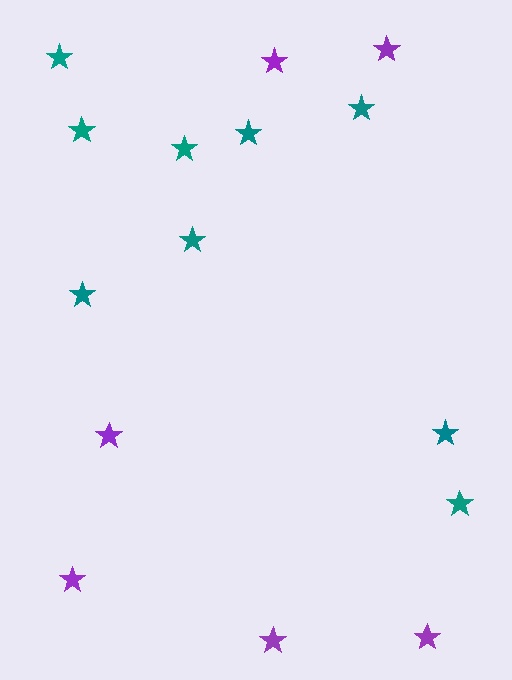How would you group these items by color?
There are 2 groups: one group of purple stars (6) and one group of teal stars (9).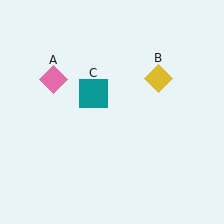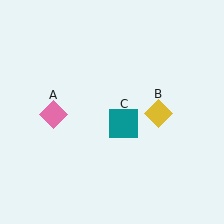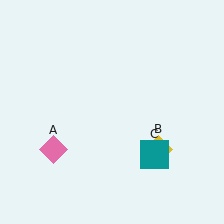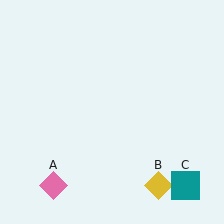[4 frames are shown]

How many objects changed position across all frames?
3 objects changed position: pink diamond (object A), yellow diamond (object B), teal square (object C).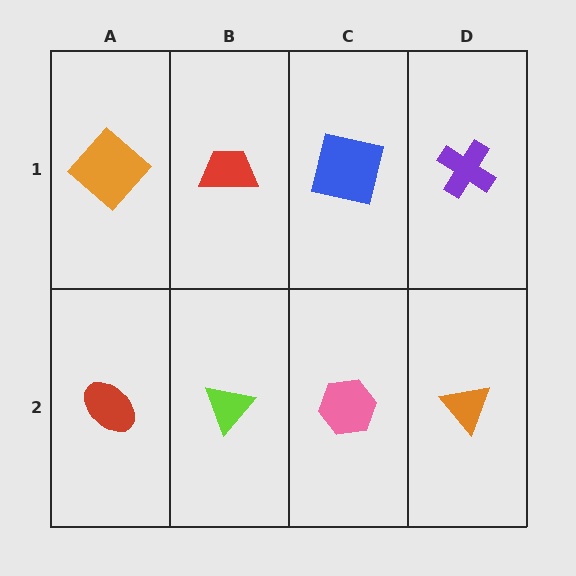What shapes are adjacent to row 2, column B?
A red trapezoid (row 1, column B), a red ellipse (row 2, column A), a pink hexagon (row 2, column C).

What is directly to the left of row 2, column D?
A pink hexagon.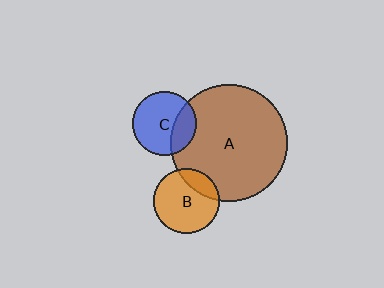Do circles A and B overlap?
Yes.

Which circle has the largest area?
Circle A (brown).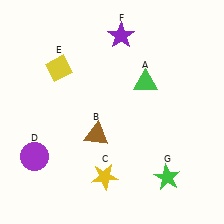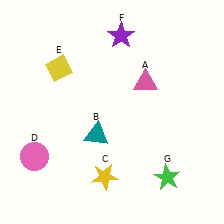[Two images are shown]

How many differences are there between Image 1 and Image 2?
There are 3 differences between the two images.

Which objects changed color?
A changed from green to pink. B changed from brown to teal. D changed from purple to pink.